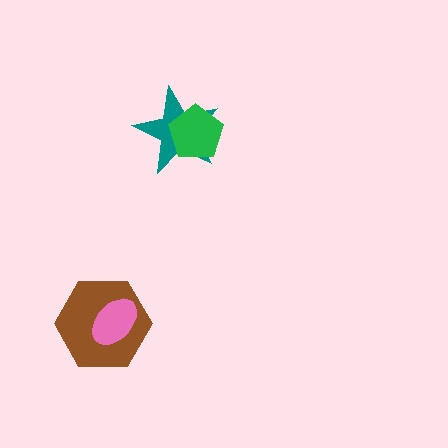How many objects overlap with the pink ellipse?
1 object overlaps with the pink ellipse.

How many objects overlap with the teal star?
1 object overlaps with the teal star.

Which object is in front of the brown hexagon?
The pink ellipse is in front of the brown hexagon.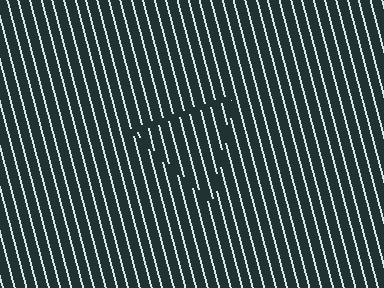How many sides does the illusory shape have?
3 sides — the line-ends trace a triangle.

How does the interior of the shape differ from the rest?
The interior of the shape contains the same grating, shifted by half a period — the contour is defined by the phase discontinuity where line-ends from the inner and outer gratings abut.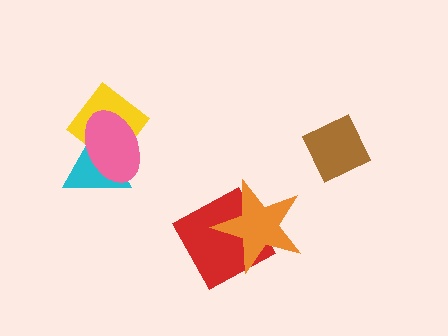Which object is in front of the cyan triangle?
The pink ellipse is in front of the cyan triangle.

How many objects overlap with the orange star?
1 object overlaps with the orange star.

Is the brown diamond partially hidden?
No, no other shape covers it.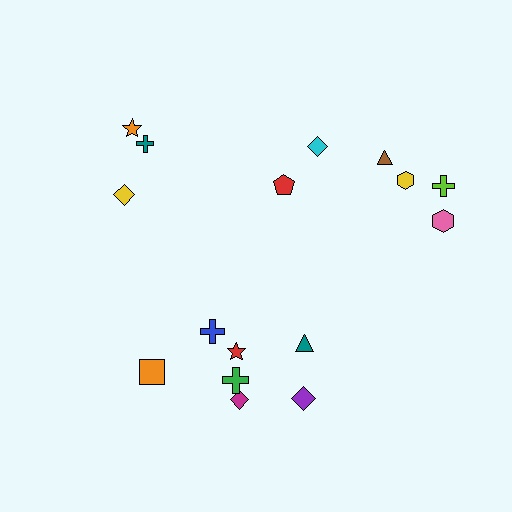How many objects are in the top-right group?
There are 6 objects.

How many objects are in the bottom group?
There are 7 objects.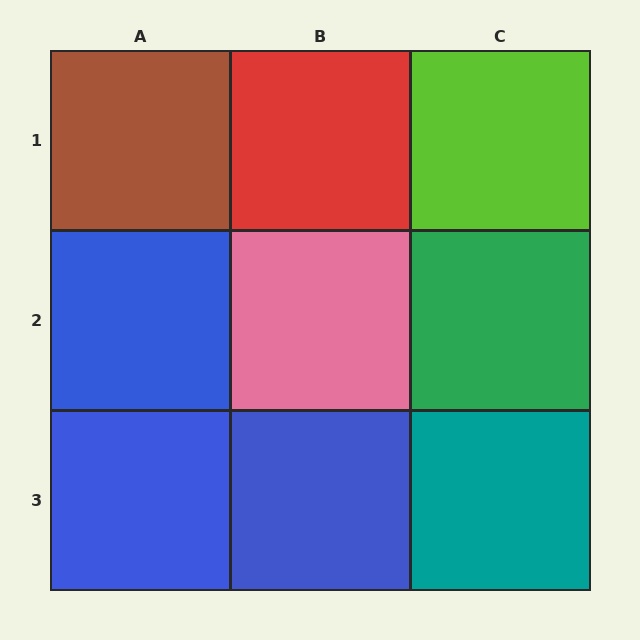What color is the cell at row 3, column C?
Teal.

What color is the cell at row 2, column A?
Blue.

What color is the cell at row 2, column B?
Pink.